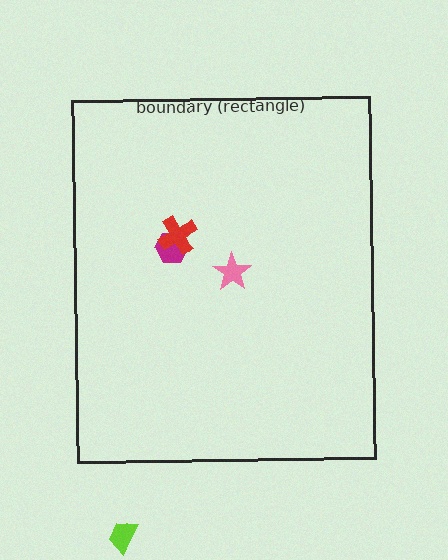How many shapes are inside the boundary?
3 inside, 1 outside.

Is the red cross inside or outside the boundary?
Inside.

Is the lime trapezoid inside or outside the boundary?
Outside.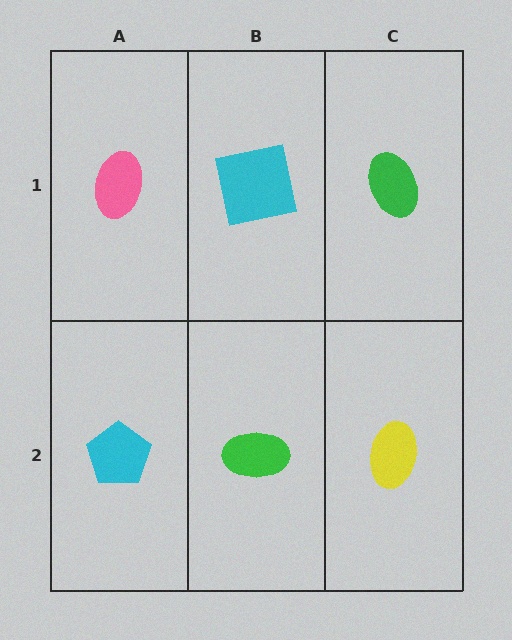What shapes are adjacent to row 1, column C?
A yellow ellipse (row 2, column C), a cyan square (row 1, column B).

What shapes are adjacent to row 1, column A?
A cyan pentagon (row 2, column A), a cyan square (row 1, column B).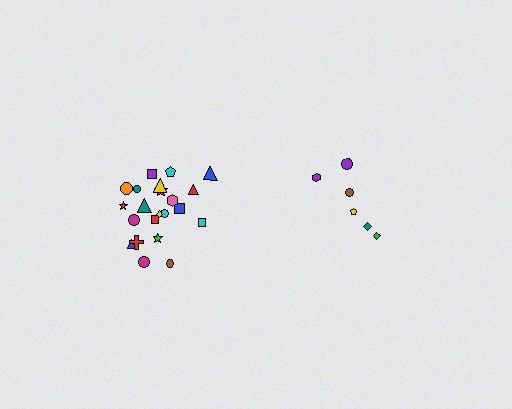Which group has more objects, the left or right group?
The left group.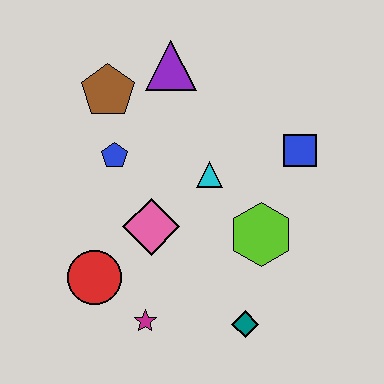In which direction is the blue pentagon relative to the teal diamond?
The blue pentagon is above the teal diamond.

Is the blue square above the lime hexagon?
Yes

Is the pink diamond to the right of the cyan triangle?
No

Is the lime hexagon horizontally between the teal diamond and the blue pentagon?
No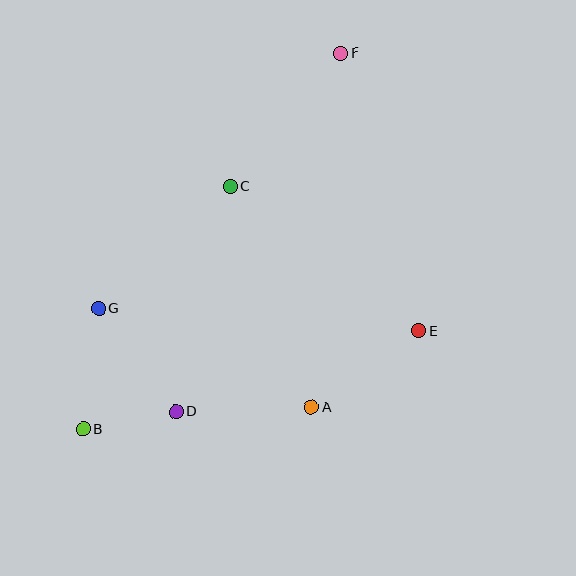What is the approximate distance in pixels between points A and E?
The distance between A and E is approximately 132 pixels.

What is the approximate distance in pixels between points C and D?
The distance between C and D is approximately 232 pixels.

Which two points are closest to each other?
Points B and D are closest to each other.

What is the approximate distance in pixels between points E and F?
The distance between E and F is approximately 288 pixels.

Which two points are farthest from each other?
Points B and F are farthest from each other.